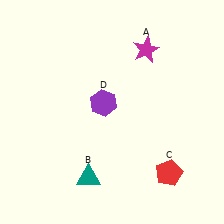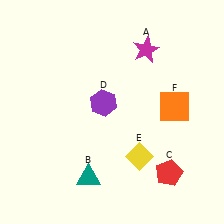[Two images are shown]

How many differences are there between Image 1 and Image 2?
There are 2 differences between the two images.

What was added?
A yellow diamond (E), an orange square (F) were added in Image 2.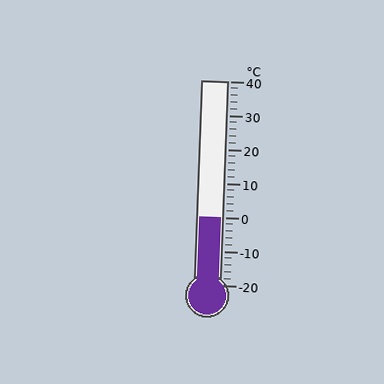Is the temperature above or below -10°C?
The temperature is above -10°C.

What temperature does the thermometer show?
The thermometer shows approximately 0°C.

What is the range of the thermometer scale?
The thermometer scale ranges from -20°C to 40°C.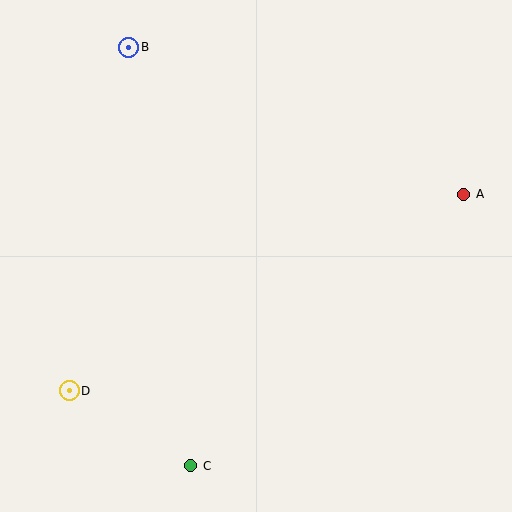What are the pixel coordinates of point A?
Point A is at (464, 194).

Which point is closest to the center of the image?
Point A at (464, 194) is closest to the center.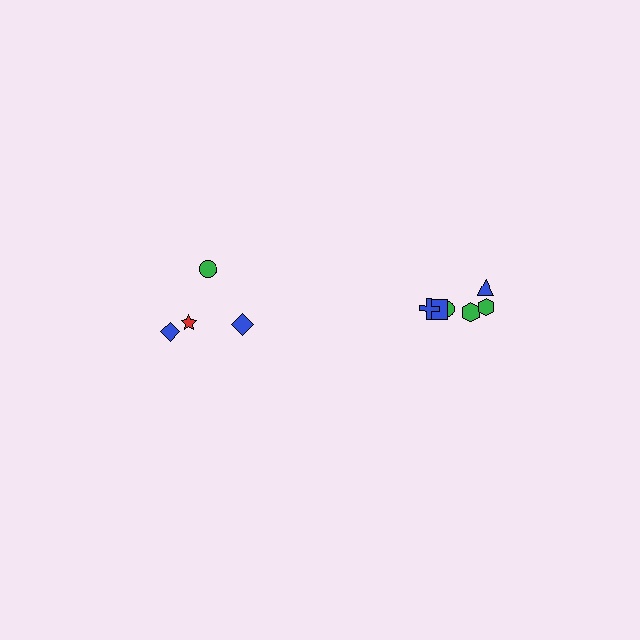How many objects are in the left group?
There are 4 objects.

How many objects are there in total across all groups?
There are 10 objects.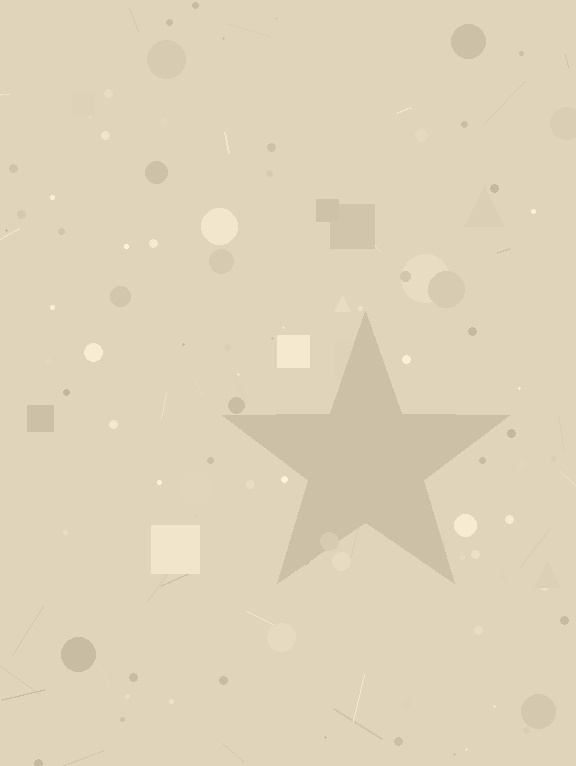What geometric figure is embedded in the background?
A star is embedded in the background.